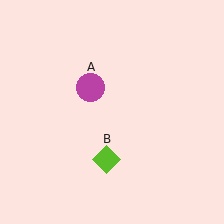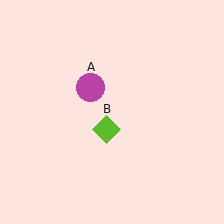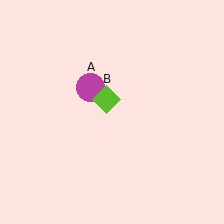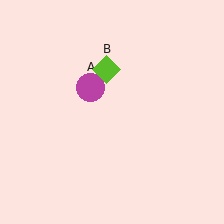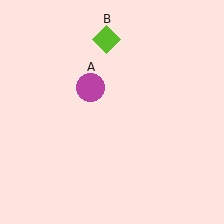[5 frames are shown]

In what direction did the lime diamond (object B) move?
The lime diamond (object B) moved up.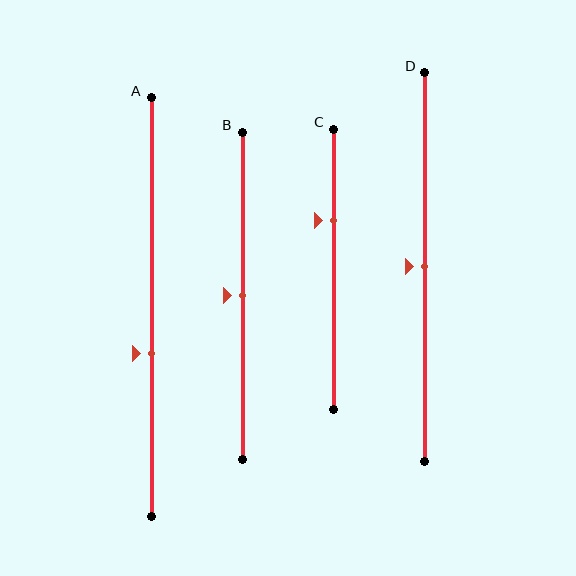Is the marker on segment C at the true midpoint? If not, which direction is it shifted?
No, the marker on segment C is shifted upward by about 17% of the segment length.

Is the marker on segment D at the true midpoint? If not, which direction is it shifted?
Yes, the marker on segment D is at the true midpoint.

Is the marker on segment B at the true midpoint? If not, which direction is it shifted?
Yes, the marker on segment B is at the true midpoint.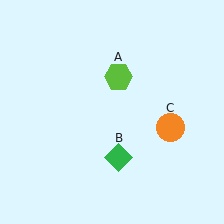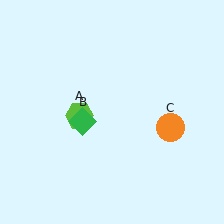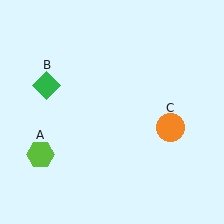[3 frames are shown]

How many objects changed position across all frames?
2 objects changed position: lime hexagon (object A), green diamond (object B).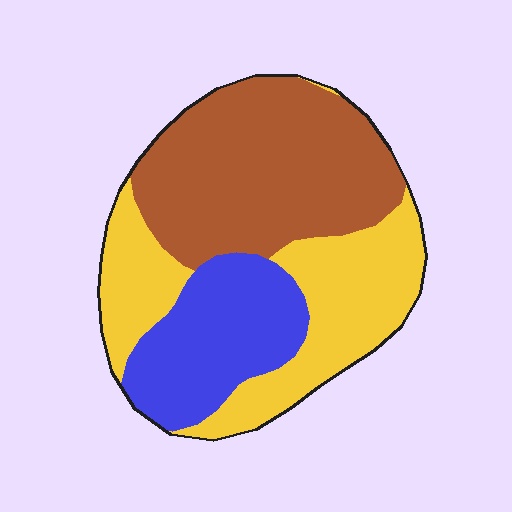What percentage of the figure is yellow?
Yellow takes up between a third and a half of the figure.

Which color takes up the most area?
Brown, at roughly 40%.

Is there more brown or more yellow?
Brown.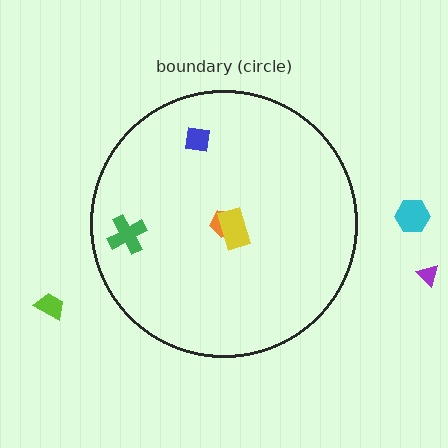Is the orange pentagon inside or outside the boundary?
Inside.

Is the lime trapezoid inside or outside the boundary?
Outside.